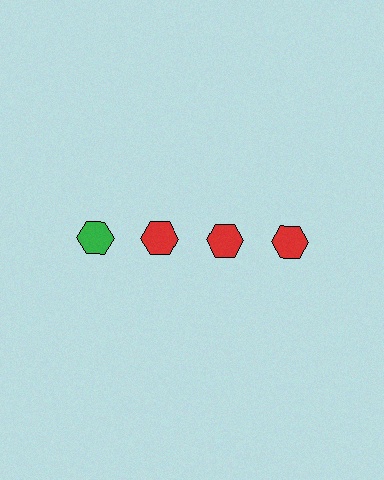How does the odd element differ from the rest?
It has a different color: green instead of red.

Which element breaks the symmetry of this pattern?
The green hexagon in the top row, leftmost column breaks the symmetry. All other shapes are red hexagons.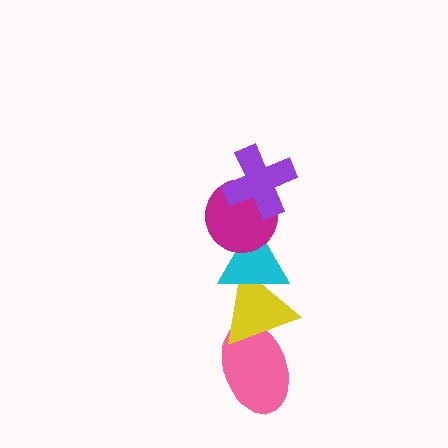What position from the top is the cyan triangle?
The cyan triangle is 3rd from the top.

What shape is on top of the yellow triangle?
The cyan triangle is on top of the yellow triangle.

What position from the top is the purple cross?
The purple cross is 1st from the top.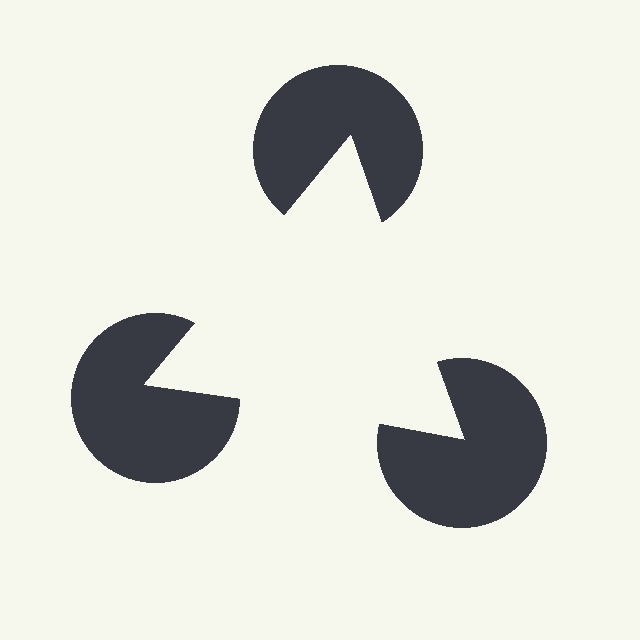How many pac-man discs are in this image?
There are 3 — one at each vertex of the illusory triangle.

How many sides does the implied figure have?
3 sides.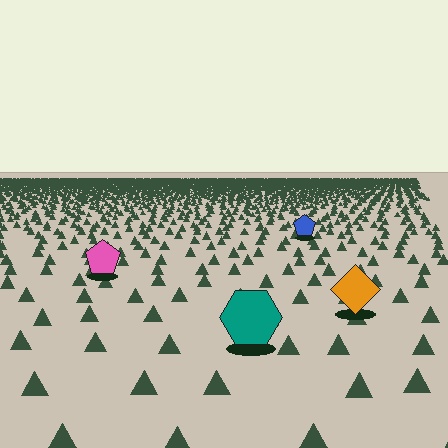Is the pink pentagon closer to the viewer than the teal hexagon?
No. The teal hexagon is closer — you can tell from the texture gradient: the ground texture is coarser near it.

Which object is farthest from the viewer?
The blue pentagon is farthest from the viewer. It appears smaller and the ground texture around it is denser.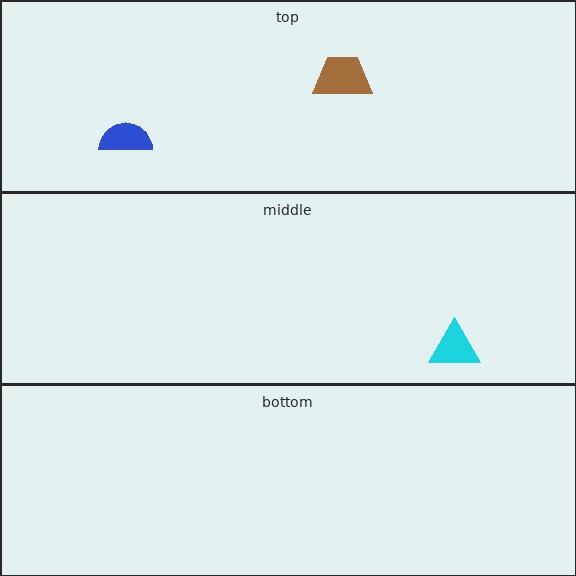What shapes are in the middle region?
The cyan triangle.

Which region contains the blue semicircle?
The top region.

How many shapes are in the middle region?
1.